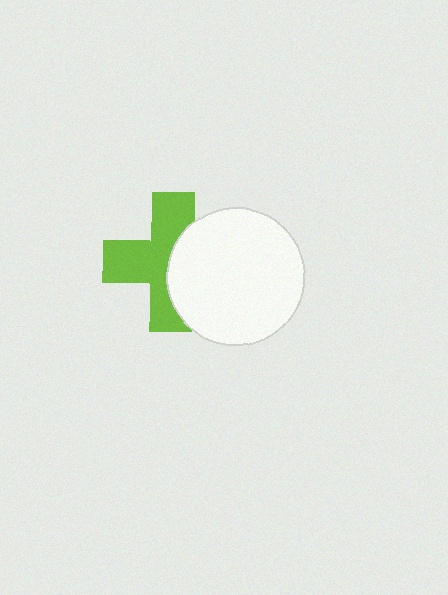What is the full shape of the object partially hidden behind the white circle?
The partially hidden object is a lime cross.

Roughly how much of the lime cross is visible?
About half of it is visible (roughly 59%).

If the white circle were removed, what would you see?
You would see the complete lime cross.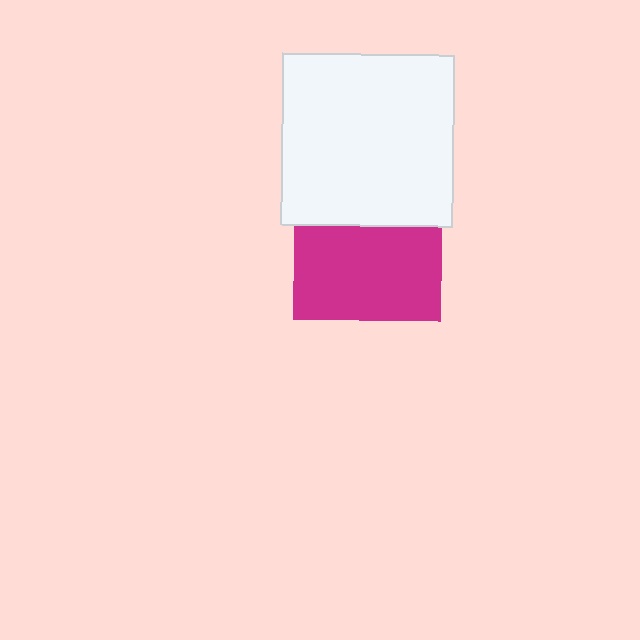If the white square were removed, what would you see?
You would see the complete magenta square.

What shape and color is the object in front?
The object in front is a white square.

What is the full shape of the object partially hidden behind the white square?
The partially hidden object is a magenta square.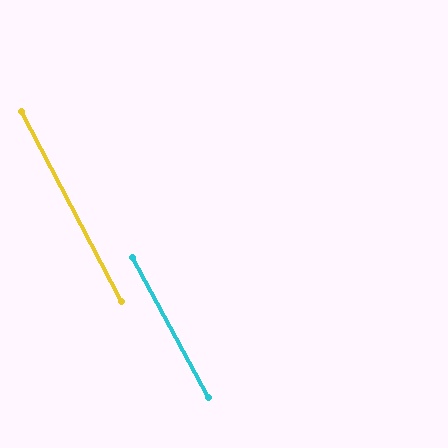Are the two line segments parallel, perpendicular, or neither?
Parallel — their directions differ by only 0.5°.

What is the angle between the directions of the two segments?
Approximately 1 degree.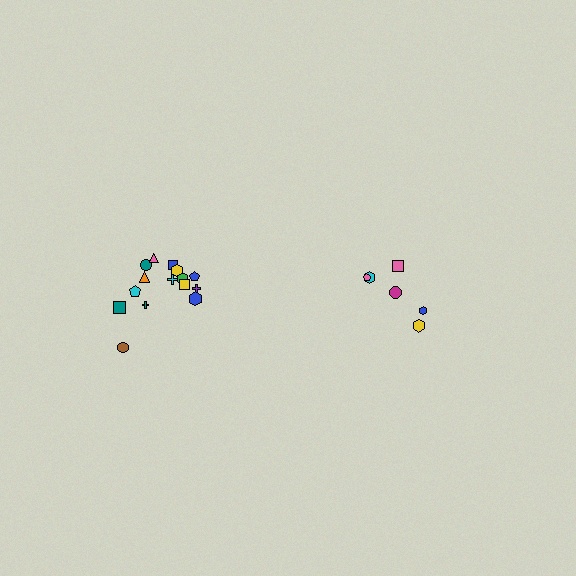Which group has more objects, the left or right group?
The left group.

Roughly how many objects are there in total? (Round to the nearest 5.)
Roughly 20 objects in total.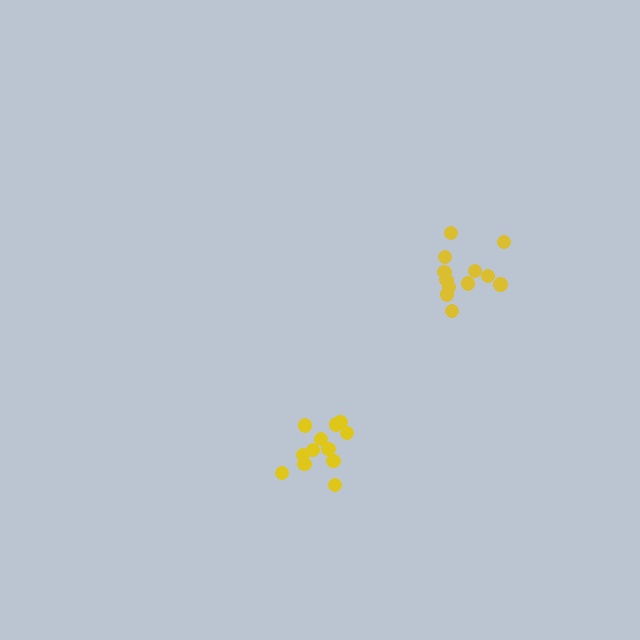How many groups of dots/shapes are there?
There are 2 groups.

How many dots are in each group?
Group 1: 13 dots, Group 2: 12 dots (25 total).